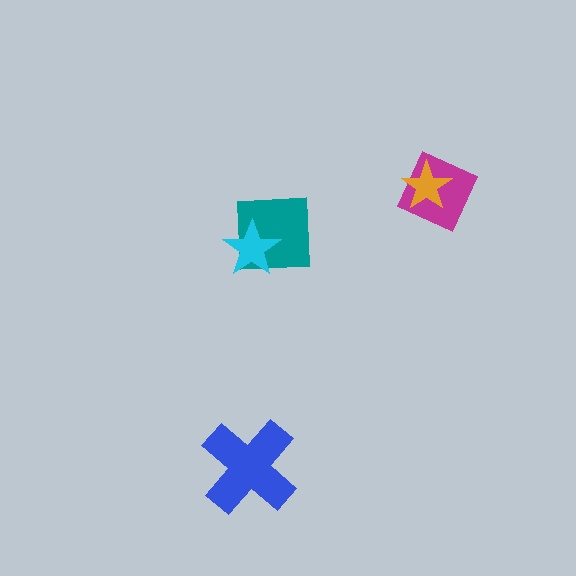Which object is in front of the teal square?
The cyan star is in front of the teal square.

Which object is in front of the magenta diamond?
The orange star is in front of the magenta diamond.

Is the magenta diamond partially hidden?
Yes, it is partially covered by another shape.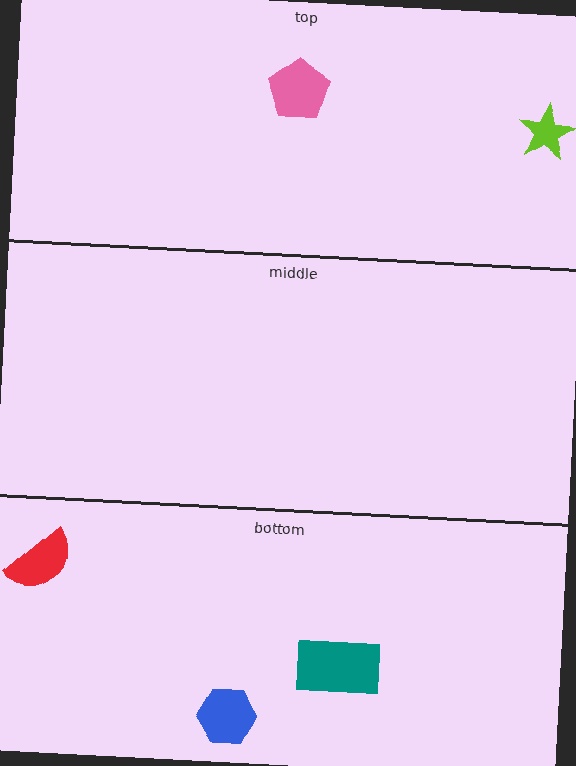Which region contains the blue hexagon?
The bottom region.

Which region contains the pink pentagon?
The top region.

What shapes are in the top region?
The lime star, the pink pentagon.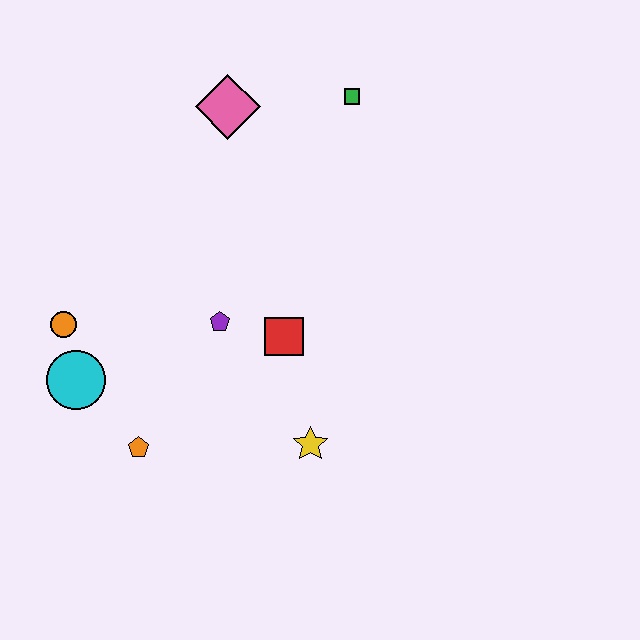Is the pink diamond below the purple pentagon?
No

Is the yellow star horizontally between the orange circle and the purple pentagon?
No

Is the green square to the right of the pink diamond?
Yes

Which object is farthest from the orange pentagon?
The green square is farthest from the orange pentagon.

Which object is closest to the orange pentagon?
The cyan circle is closest to the orange pentagon.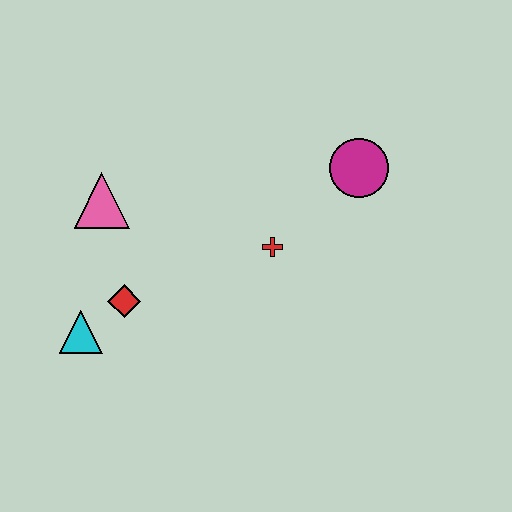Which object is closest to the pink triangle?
The red diamond is closest to the pink triangle.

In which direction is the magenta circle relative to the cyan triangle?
The magenta circle is to the right of the cyan triangle.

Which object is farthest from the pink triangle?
The magenta circle is farthest from the pink triangle.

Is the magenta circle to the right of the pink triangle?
Yes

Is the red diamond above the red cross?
No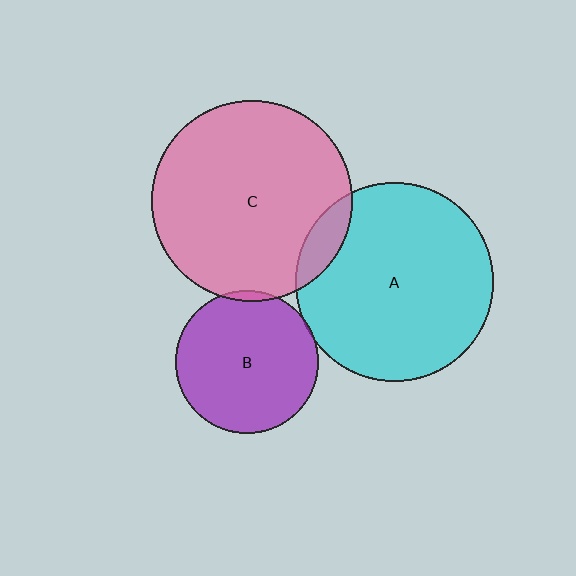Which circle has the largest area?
Circle C (pink).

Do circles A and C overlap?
Yes.